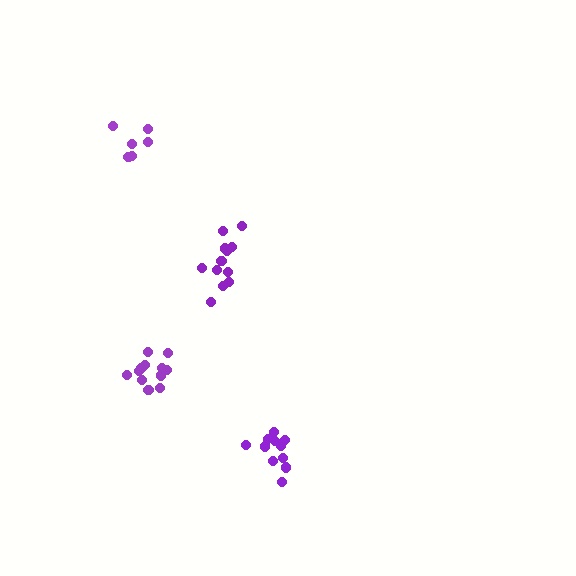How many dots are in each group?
Group 1: 12 dots, Group 2: 12 dots, Group 3: 11 dots, Group 4: 6 dots (41 total).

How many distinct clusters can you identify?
There are 4 distinct clusters.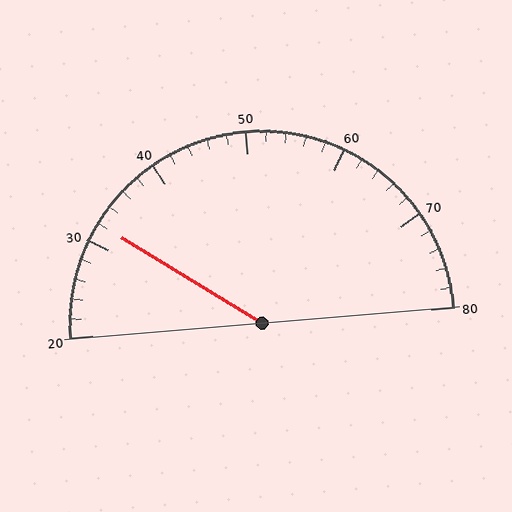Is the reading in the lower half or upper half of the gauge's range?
The reading is in the lower half of the range (20 to 80).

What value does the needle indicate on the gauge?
The needle indicates approximately 32.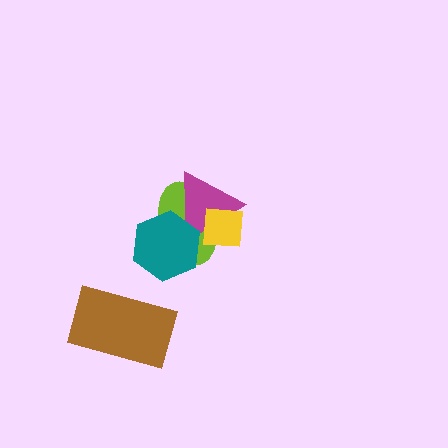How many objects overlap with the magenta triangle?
3 objects overlap with the magenta triangle.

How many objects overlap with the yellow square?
2 objects overlap with the yellow square.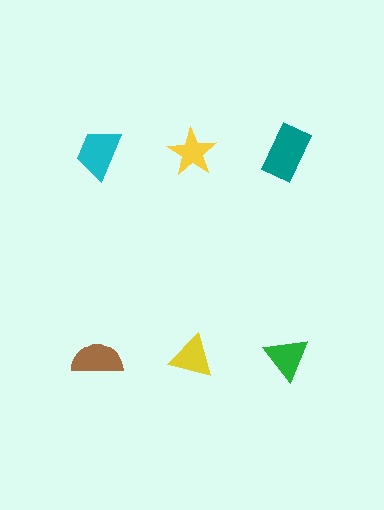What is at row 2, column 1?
A brown semicircle.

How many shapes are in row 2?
3 shapes.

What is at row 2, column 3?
A green triangle.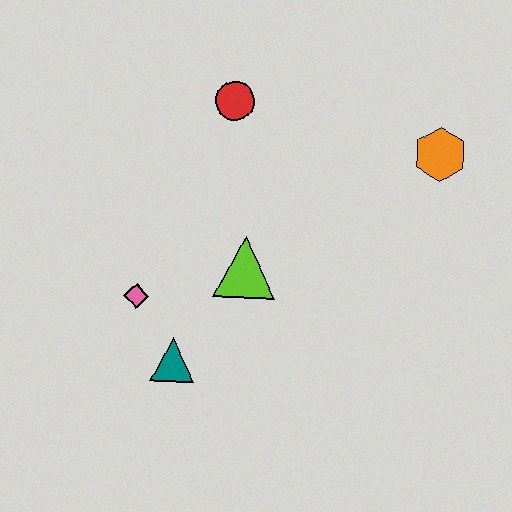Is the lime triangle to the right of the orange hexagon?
No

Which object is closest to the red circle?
The lime triangle is closest to the red circle.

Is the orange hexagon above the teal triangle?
Yes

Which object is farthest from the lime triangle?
The orange hexagon is farthest from the lime triangle.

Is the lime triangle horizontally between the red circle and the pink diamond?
No